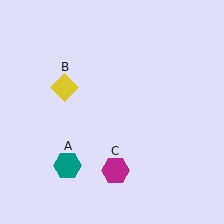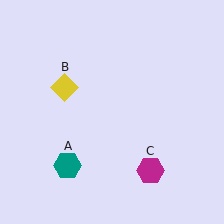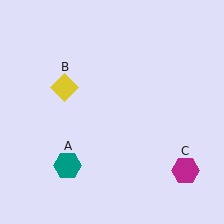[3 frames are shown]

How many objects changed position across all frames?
1 object changed position: magenta hexagon (object C).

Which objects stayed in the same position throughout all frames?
Teal hexagon (object A) and yellow diamond (object B) remained stationary.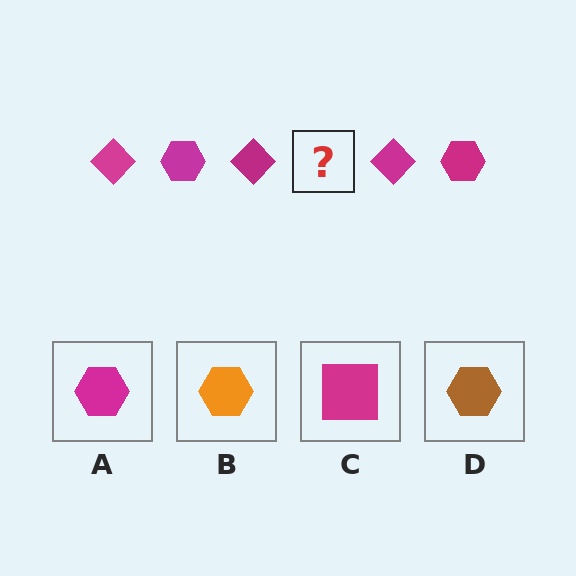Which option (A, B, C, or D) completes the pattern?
A.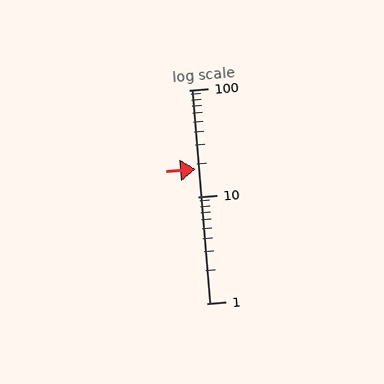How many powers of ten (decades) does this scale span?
The scale spans 2 decades, from 1 to 100.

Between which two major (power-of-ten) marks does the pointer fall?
The pointer is between 10 and 100.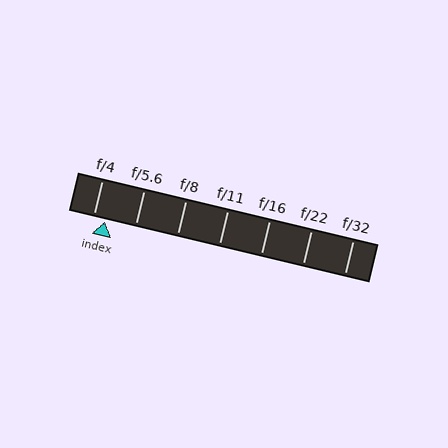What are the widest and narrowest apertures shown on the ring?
The widest aperture shown is f/4 and the narrowest is f/32.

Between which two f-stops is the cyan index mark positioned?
The index mark is between f/4 and f/5.6.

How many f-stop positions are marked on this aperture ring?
There are 7 f-stop positions marked.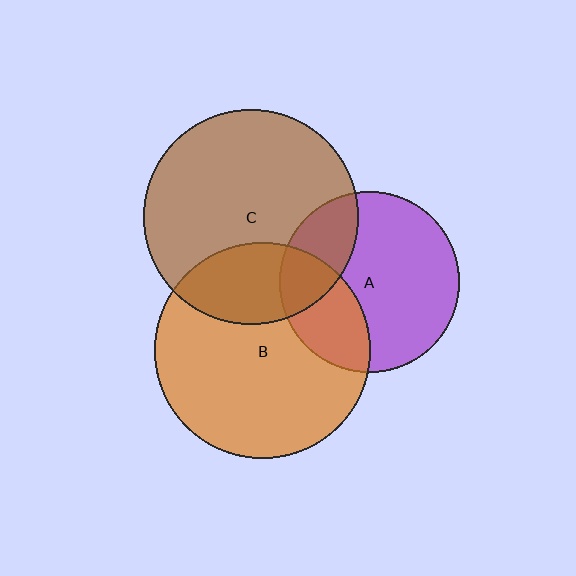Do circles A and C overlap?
Yes.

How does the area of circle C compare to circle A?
Approximately 1.4 times.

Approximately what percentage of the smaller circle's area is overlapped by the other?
Approximately 25%.